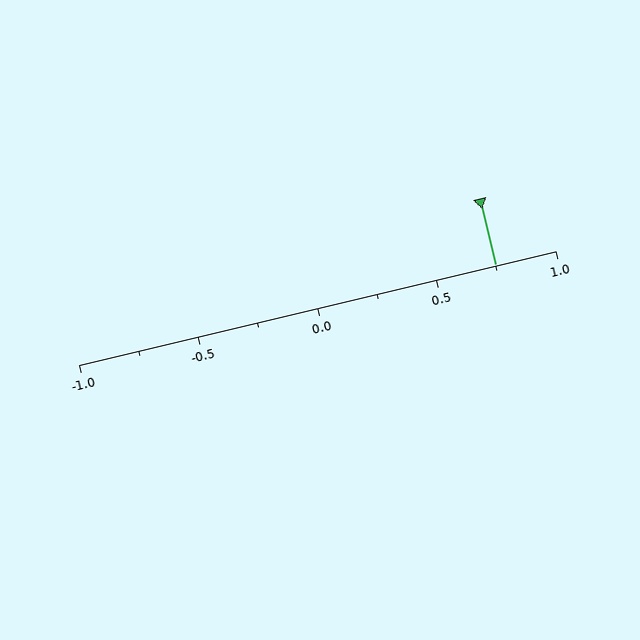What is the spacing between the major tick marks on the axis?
The major ticks are spaced 0.5 apart.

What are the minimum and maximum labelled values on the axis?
The axis runs from -1.0 to 1.0.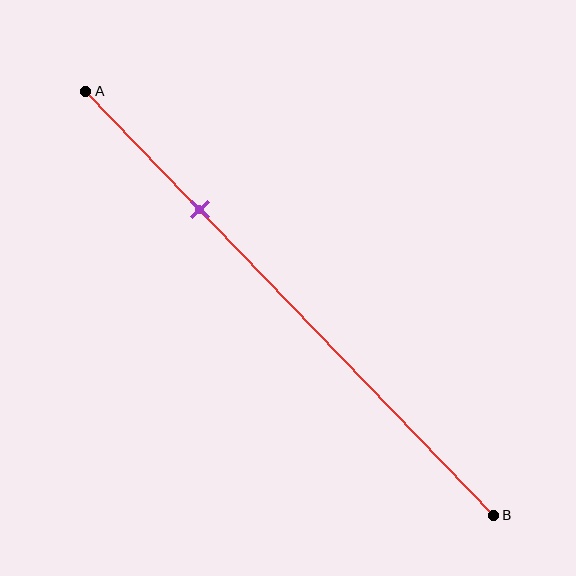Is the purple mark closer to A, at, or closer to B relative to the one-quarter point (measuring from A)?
The purple mark is approximately at the one-quarter point of segment AB.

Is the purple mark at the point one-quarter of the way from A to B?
Yes, the mark is approximately at the one-quarter point.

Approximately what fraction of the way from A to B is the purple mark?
The purple mark is approximately 30% of the way from A to B.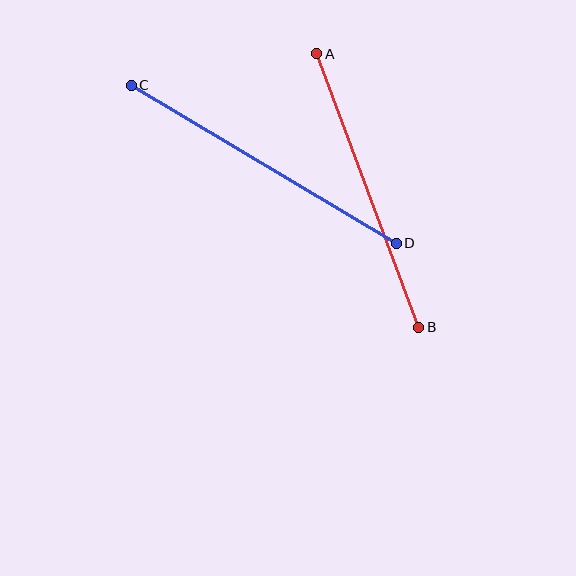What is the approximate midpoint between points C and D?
The midpoint is at approximately (264, 164) pixels.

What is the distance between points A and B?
The distance is approximately 292 pixels.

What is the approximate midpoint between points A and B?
The midpoint is at approximately (368, 191) pixels.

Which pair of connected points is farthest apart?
Points C and D are farthest apart.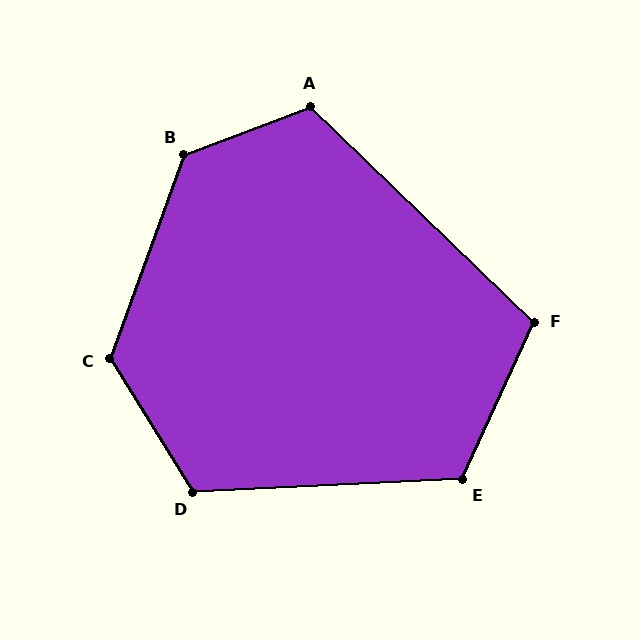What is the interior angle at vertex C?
Approximately 128 degrees (obtuse).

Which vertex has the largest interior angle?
B, at approximately 131 degrees.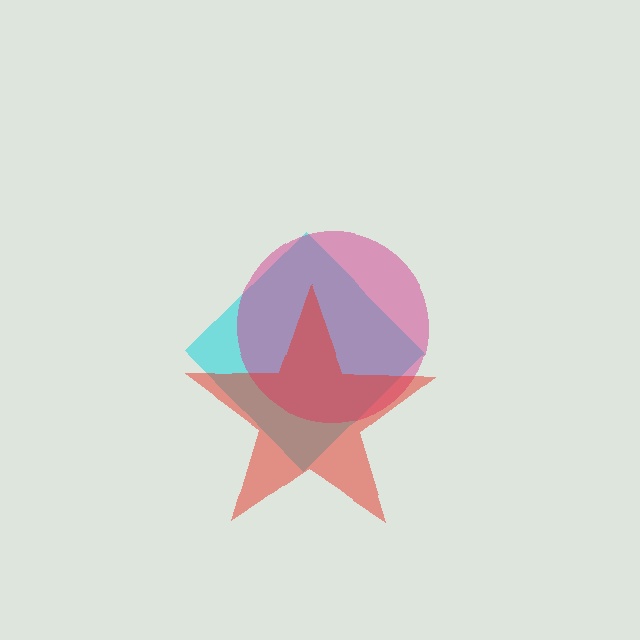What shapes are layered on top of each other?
The layered shapes are: a cyan diamond, a magenta circle, a red star.